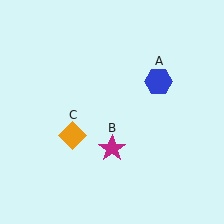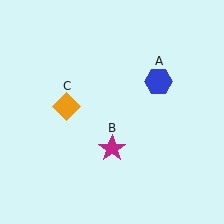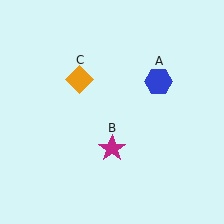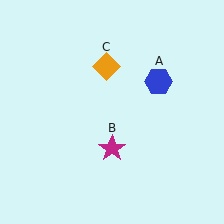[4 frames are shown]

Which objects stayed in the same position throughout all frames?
Blue hexagon (object A) and magenta star (object B) remained stationary.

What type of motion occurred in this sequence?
The orange diamond (object C) rotated clockwise around the center of the scene.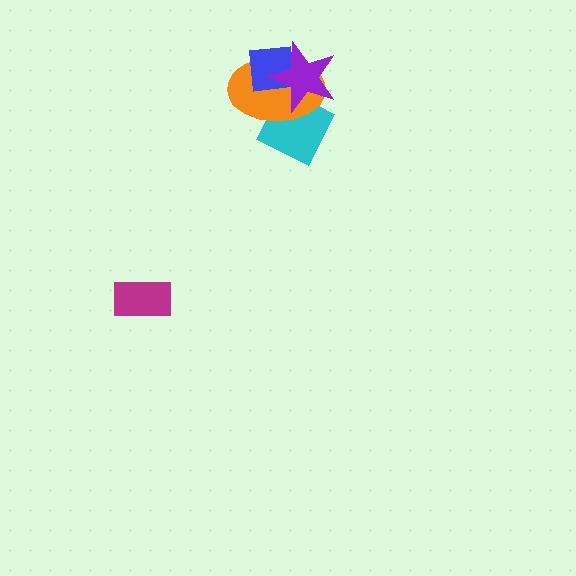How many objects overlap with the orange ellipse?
3 objects overlap with the orange ellipse.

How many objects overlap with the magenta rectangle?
0 objects overlap with the magenta rectangle.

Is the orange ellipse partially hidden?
Yes, it is partially covered by another shape.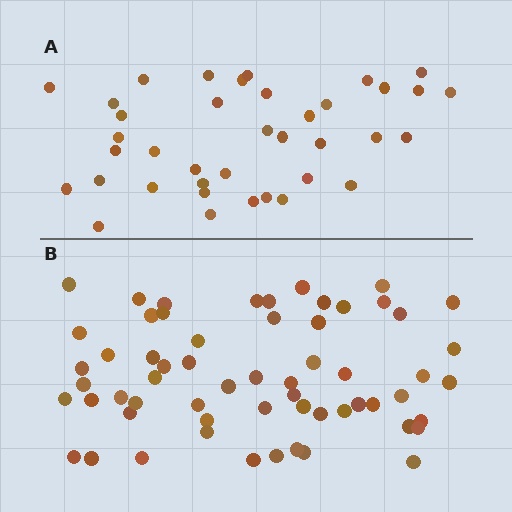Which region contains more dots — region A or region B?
Region B (the bottom region) has more dots.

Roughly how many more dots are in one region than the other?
Region B has approximately 20 more dots than region A.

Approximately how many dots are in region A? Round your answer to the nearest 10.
About 40 dots. (The exact count is 38, which rounds to 40.)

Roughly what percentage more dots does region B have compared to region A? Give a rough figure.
About 60% more.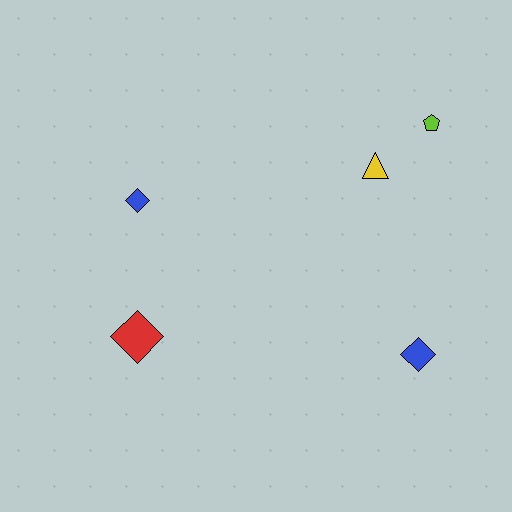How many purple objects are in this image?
There are no purple objects.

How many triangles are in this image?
There is 1 triangle.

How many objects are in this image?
There are 5 objects.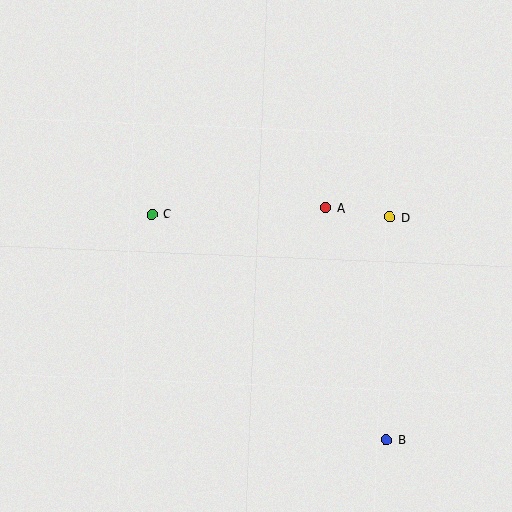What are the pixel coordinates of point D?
Point D is at (390, 217).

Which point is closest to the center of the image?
Point A at (326, 208) is closest to the center.